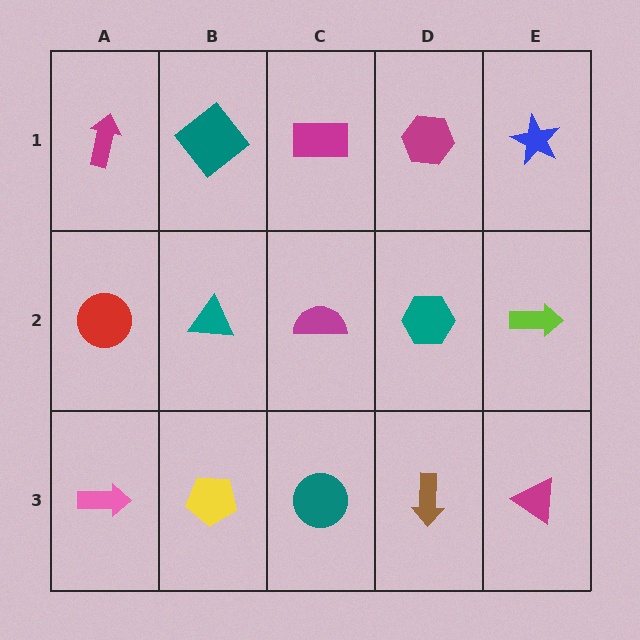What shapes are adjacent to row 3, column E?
A lime arrow (row 2, column E), a brown arrow (row 3, column D).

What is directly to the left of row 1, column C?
A teal diamond.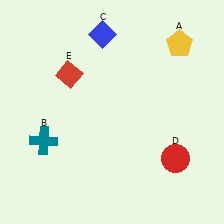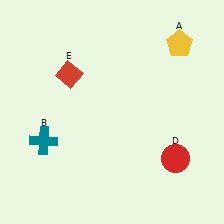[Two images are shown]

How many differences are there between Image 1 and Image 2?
There is 1 difference between the two images.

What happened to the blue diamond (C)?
The blue diamond (C) was removed in Image 2. It was in the top-left area of Image 1.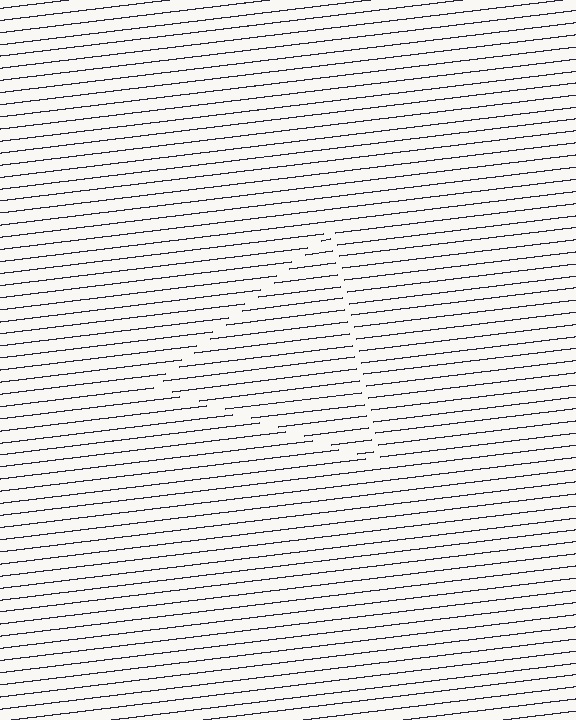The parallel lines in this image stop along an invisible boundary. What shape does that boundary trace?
An illusory triangle. The interior of the shape contains the same grating, shifted by half a period — the contour is defined by the phase discontinuity where line-ends from the inner and outer gratings abut.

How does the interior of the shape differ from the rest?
The interior of the shape contains the same grating, shifted by half a period — the contour is defined by the phase discontinuity where line-ends from the inner and outer gratings abut.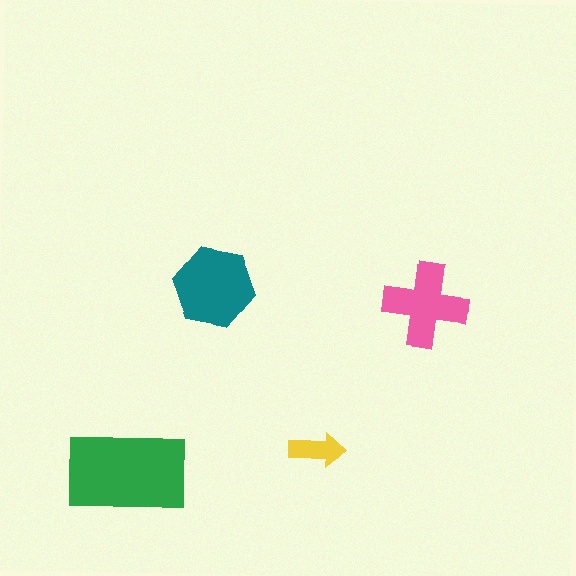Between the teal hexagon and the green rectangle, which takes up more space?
The green rectangle.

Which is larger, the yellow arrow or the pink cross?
The pink cross.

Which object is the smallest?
The yellow arrow.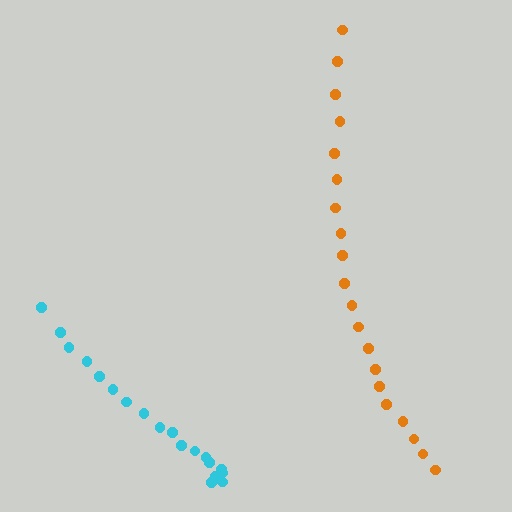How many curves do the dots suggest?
There are 2 distinct paths.